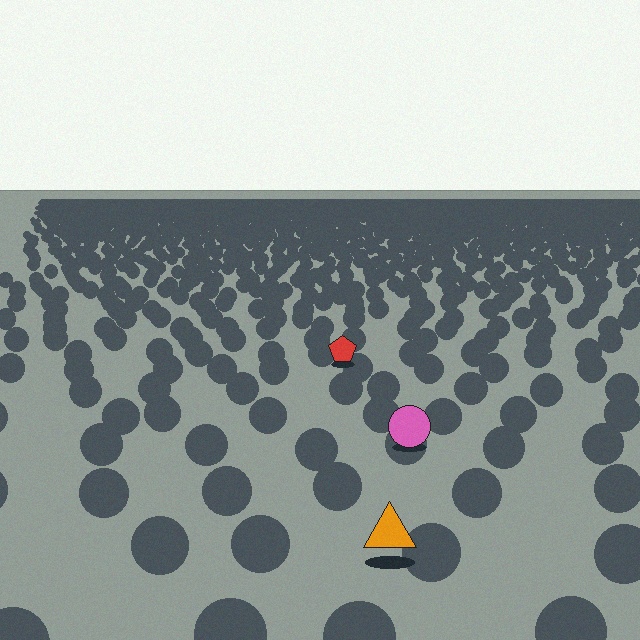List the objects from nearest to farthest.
From nearest to farthest: the orange triangle, the pink circle, the red pentagon.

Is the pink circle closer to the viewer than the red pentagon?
Yes. The pink circle is closer — you can tell from the texture gradient: the ground texture is coarser near it.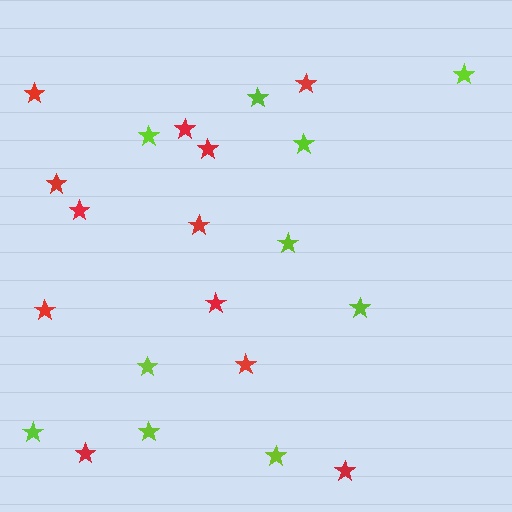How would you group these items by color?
There are 2 groups: one group of red stars (12) and one group of lime stars (10).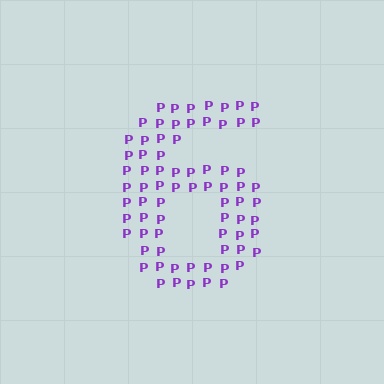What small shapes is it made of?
It is made of small letter P's.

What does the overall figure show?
The overall figure shows the digit 6.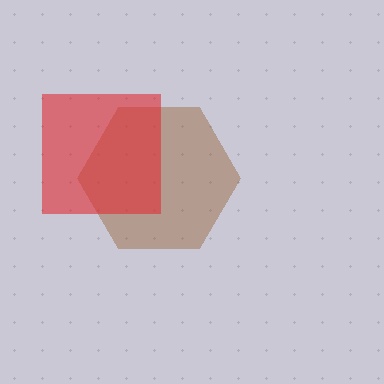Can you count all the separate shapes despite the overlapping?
Yes, there are 2 separate shapes.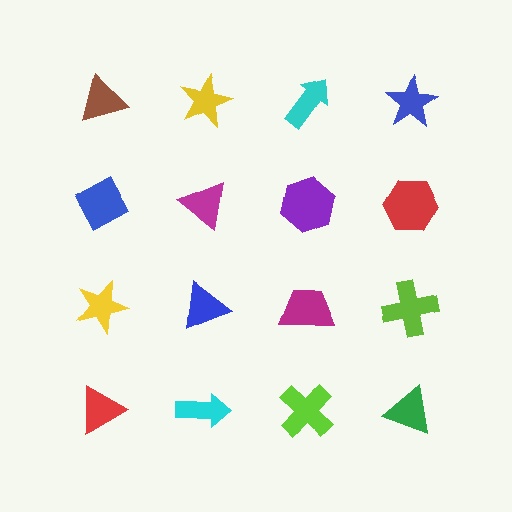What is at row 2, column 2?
A magenta triangle.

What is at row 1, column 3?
A cyan arrow.